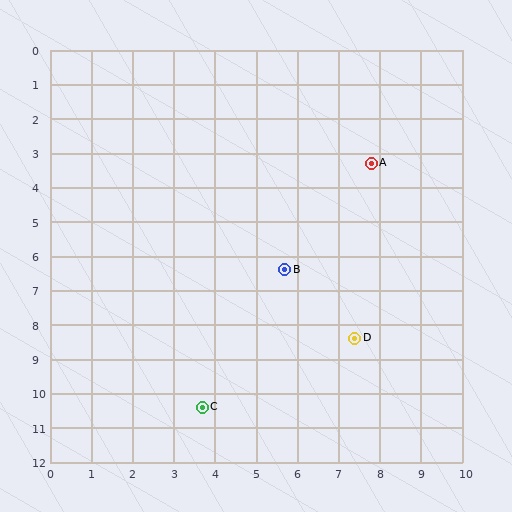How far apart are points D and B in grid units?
Points D and B are about 2.6 grid units apart.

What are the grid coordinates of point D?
Point D is at approximately (7.4, 8.4).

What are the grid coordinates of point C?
Point C is at approximately (3.7, 10.4).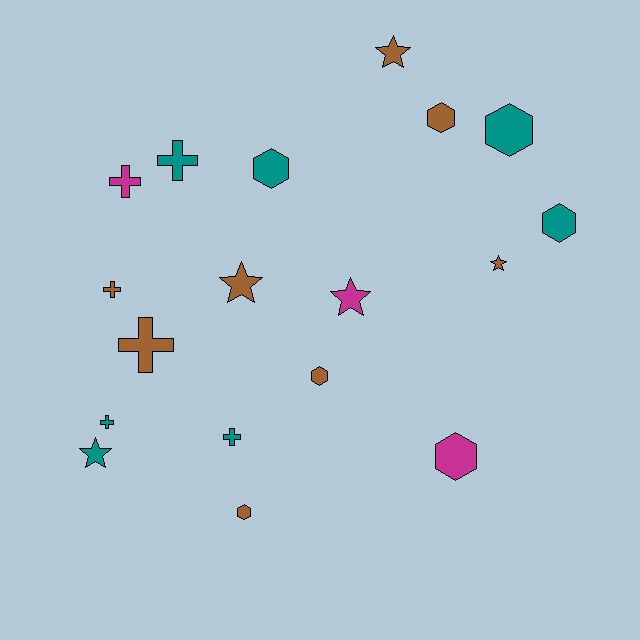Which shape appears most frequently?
Hexagon, with 7 objects.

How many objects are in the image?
There are 18 objects.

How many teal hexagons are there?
There are 3 teal hexagons.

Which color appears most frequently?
Brown, with 8 objects.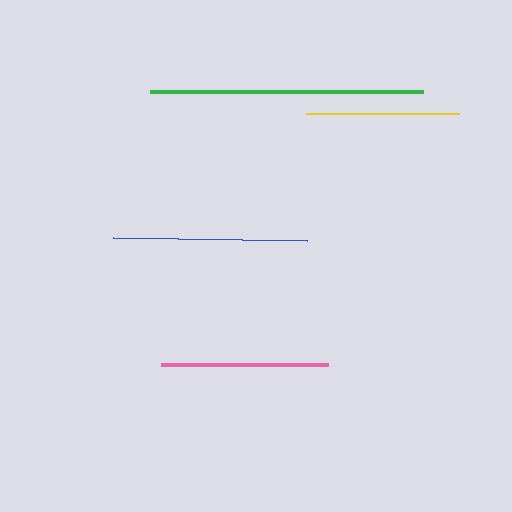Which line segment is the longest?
The green line is the longest at approximately 272 pixels.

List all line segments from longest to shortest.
From longest to shortest: green, blue, pink, yellow.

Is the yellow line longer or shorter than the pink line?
The pink line is longer than the yellow line.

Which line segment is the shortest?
The yellow line is the shortest at approximately 154 pixels.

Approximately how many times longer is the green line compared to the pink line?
The green line is approximately 1.6 times the length of the pink line.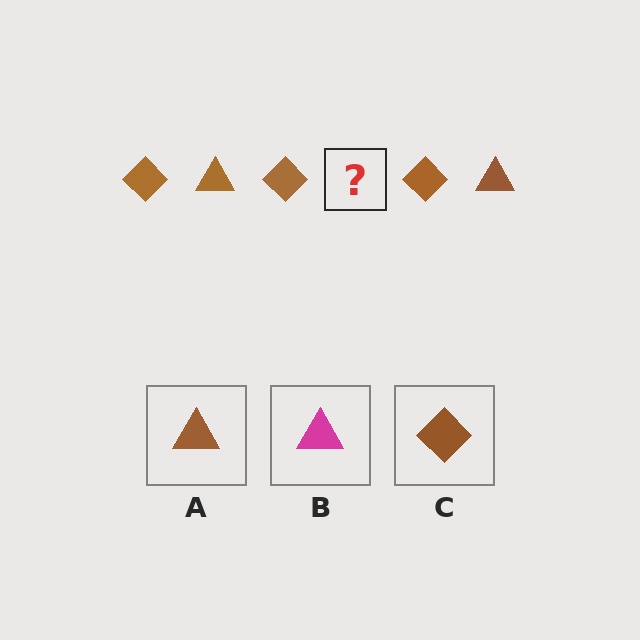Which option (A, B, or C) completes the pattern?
A.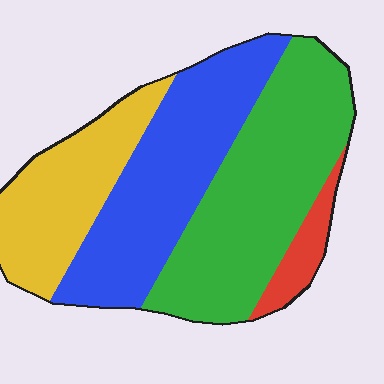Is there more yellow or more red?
Yellow.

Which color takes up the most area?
Green, at roughly 40%.